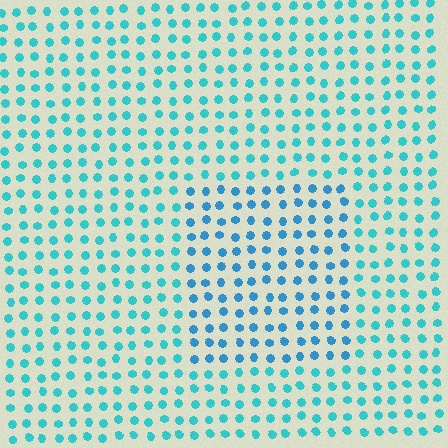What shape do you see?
I see a rectangle.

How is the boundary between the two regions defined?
The boundary is defined purely by a slight shift in hue (about 22 degrees). Spacing, size, and orientation are identical on both sides.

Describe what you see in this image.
The image is filled with small cyan elements in a uniform arrangement. A rectangle-shaped region is visible where the elements are tinted to a slightly different hue, forming a subtle color boundary.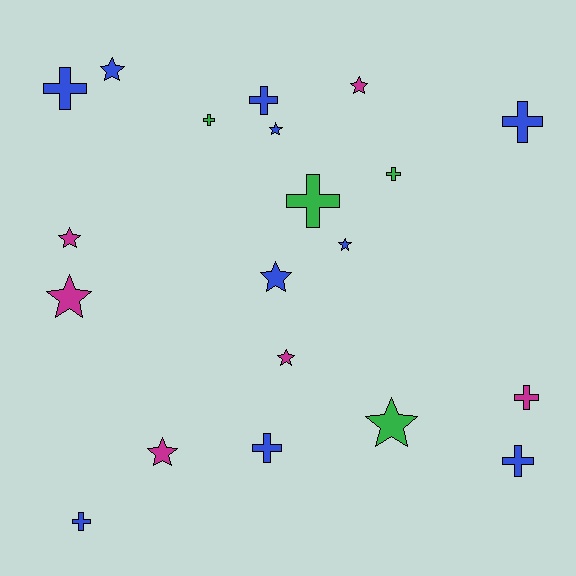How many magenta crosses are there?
There is 1 magenta cross.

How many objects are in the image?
There are 20 objects.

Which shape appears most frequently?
Star, with 10 objects.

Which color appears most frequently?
Blue, with 10 objects.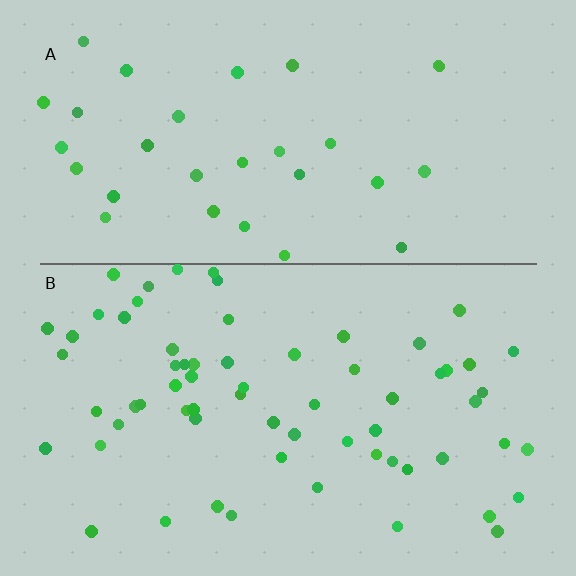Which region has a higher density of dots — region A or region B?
B (the bottom).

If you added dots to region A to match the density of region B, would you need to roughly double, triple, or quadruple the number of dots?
Approximately double.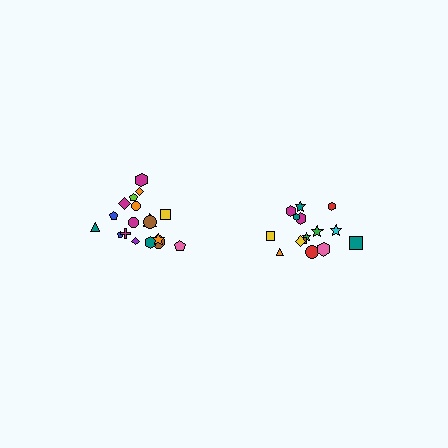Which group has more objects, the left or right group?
The left group.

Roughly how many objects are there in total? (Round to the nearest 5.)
Roughly 35 objects in total.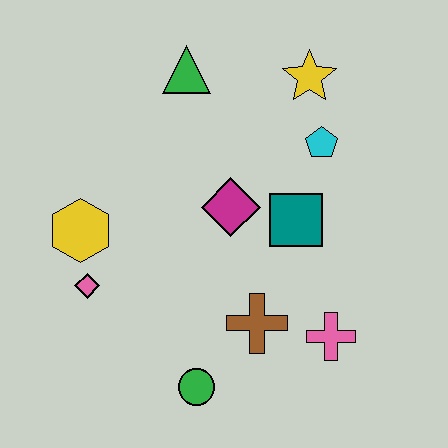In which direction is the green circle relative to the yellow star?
The green circle is below the yellow star.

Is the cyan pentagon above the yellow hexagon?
Yes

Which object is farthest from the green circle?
The yellow star is farthest from the green circle.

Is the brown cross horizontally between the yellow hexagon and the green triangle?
No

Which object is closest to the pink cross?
The brown cross is closest to the pink cross.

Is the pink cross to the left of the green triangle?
No